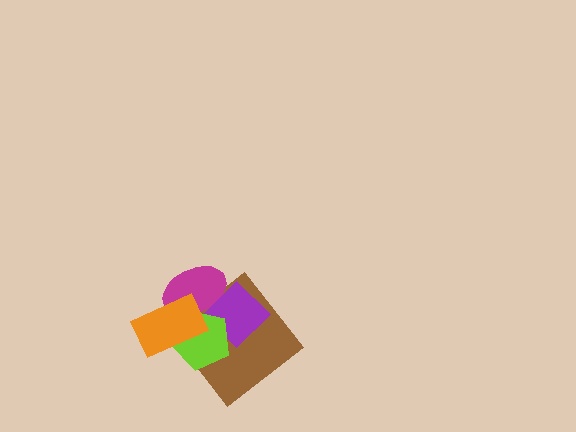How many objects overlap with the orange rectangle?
3 objects overlap with the orange rectangle.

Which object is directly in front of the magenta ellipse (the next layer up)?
The purple diamond is directly in front of the magenta ellipse.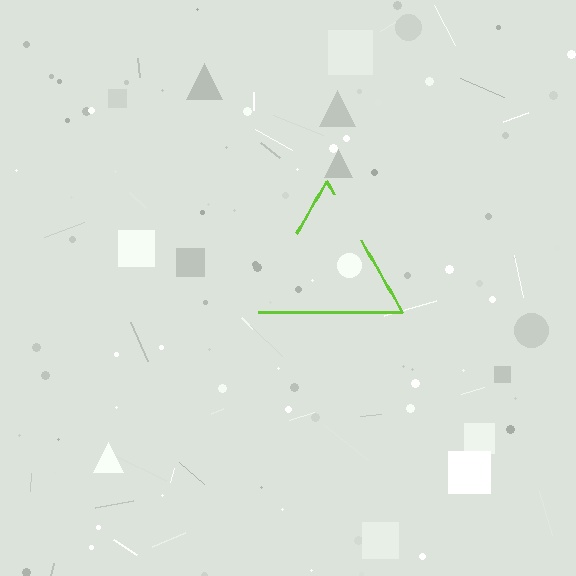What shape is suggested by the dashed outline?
The dashed outline suggests a triangle.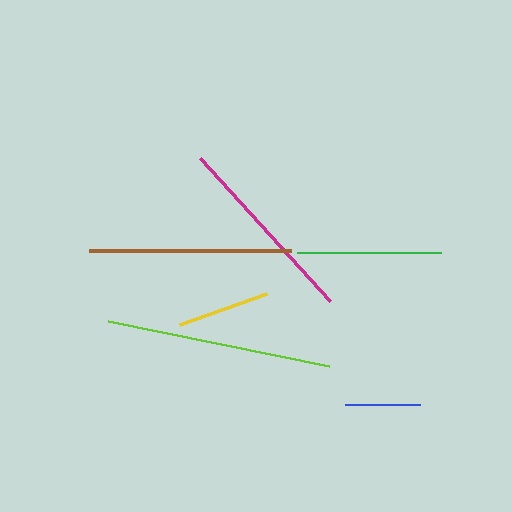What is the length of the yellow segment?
The yellow segment is approximately 93 pixels long.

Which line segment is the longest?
The lime line is the longest at approximately 226 pixels.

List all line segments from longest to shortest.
From longest to shortest: lime, brown, magenta, green, yellow, blue.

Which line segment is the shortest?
The blue line is the shortest at approximately 74 pixels.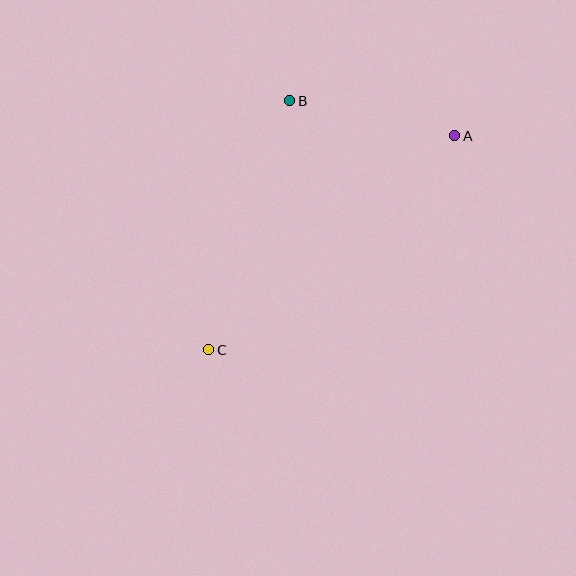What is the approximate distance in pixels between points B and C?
The distance between B and C is approximately 262 pixels.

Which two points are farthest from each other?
Points A and C are farthest from each other.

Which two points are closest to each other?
Points A and B are closest to each other.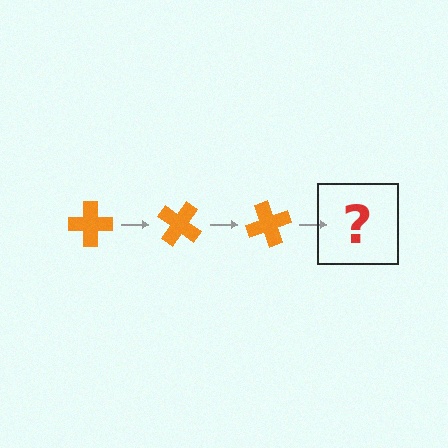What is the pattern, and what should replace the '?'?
The pattern is that the cross rotates 35 degrees each step. The '?' should be an orange cross rotated 105 degrees.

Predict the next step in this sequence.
The next step is an orange cross rotated 105 degrees.